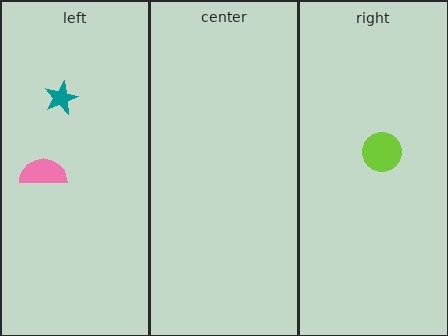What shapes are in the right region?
The lime circle.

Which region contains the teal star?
The left region.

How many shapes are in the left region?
2.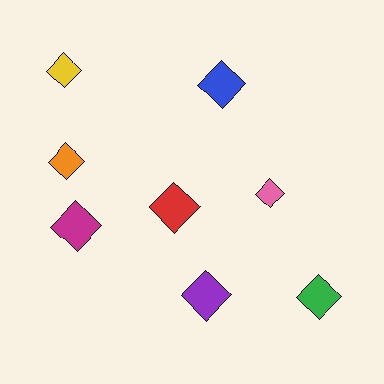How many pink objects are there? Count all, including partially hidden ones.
There is 1 pink object.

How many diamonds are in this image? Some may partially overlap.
There are 8 diamonds.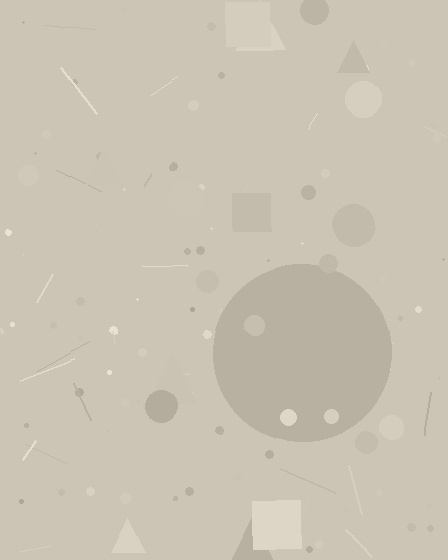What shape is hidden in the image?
A circle is hidden in the image.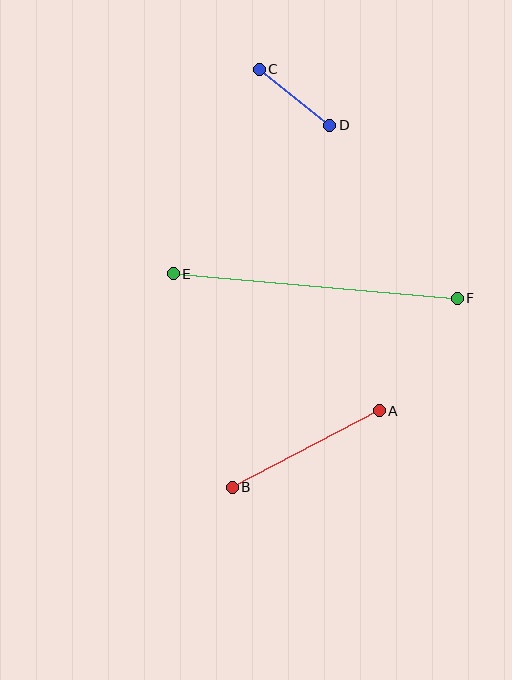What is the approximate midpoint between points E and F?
The midpoint is at approximately (315, 286) pixels.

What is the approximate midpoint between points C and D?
The midpoint is at approximately (295, 97) pixels.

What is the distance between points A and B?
The distance is approximately 166 pixels.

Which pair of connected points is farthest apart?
Points E and F are farthest apart.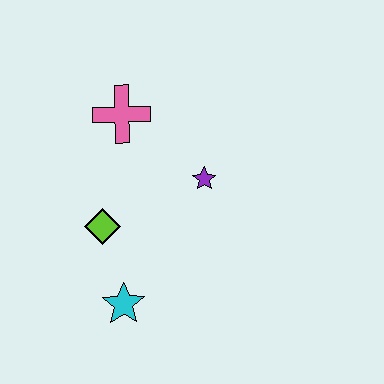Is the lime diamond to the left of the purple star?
Yes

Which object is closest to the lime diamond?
The cyan star is closest to the lime diamond.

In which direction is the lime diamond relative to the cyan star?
The lime diamond is above the cyan star.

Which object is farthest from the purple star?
The cyan star is farthest from the purple star.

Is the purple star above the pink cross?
No